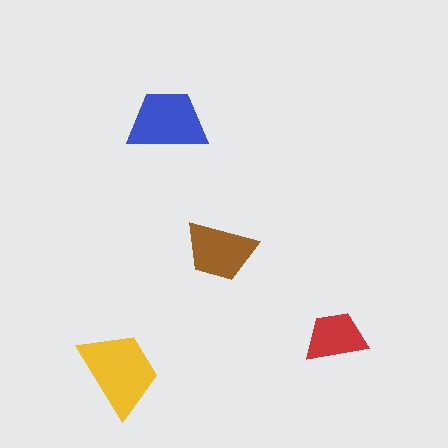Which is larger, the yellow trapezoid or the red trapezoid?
The yellow one.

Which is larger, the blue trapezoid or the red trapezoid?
The blue one.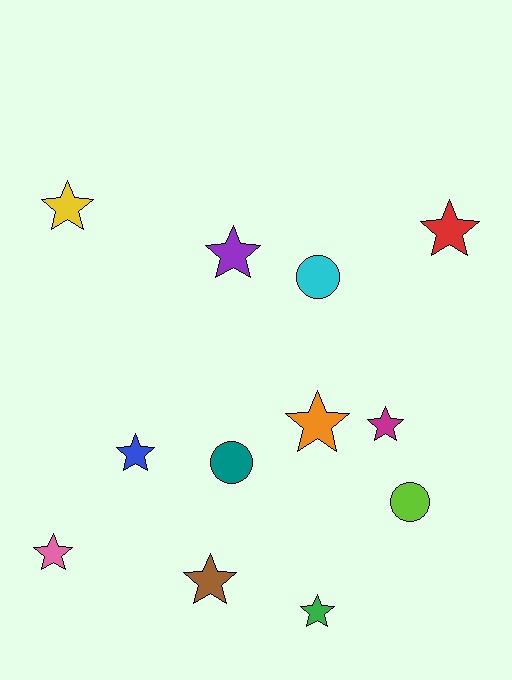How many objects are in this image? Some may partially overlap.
There are 12 objects.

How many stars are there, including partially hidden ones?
There are 9 stars.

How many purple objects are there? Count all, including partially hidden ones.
There is 1 purple object.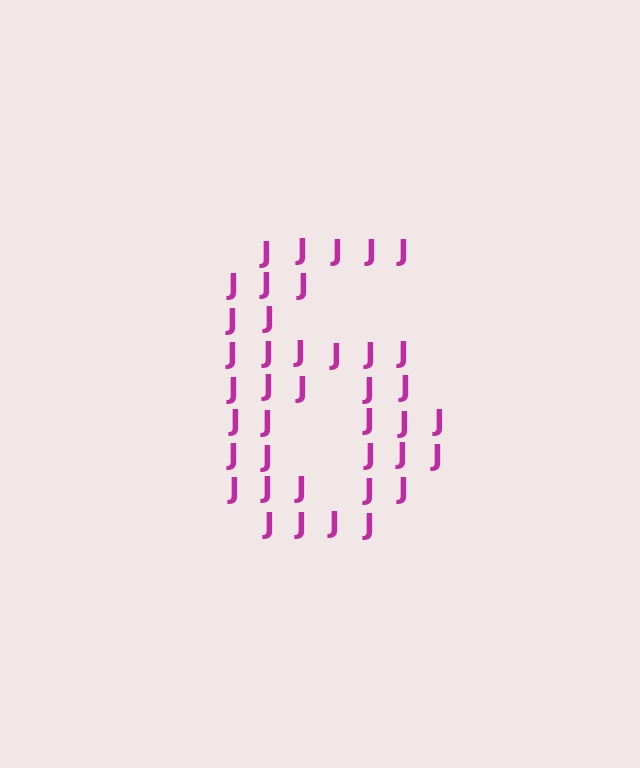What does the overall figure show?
The overall figure shows the digit 6.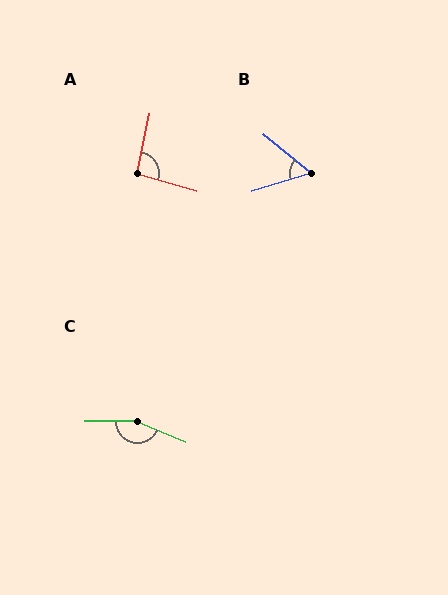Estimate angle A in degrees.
Approximately 93 degrees.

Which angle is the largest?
C, at approximately 157 degrees.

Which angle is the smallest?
B, at approximately 56 degrees.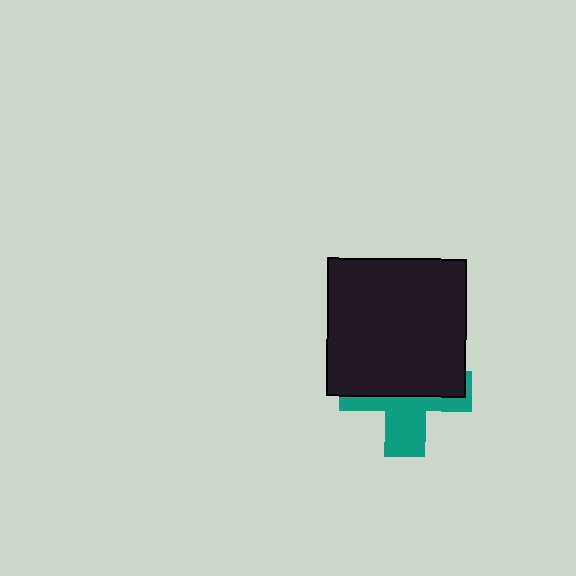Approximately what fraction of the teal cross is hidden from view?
Roughly 57% of the teal cross is hidden behind the black square.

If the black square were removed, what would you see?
You would see the complete teal cross.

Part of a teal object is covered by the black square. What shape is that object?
It is a cross.